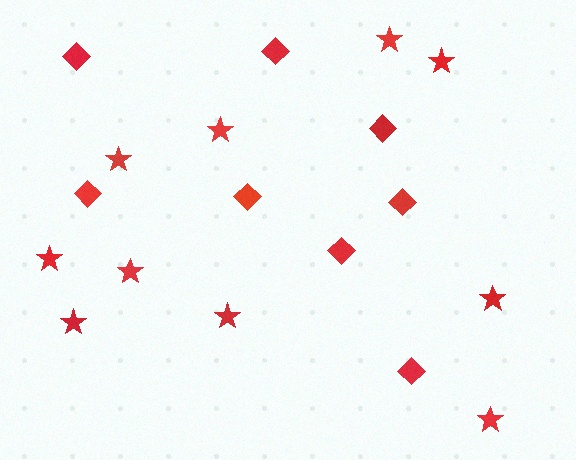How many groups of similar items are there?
There are 2 groups: one group of stars (10) and one group of diamonds (8).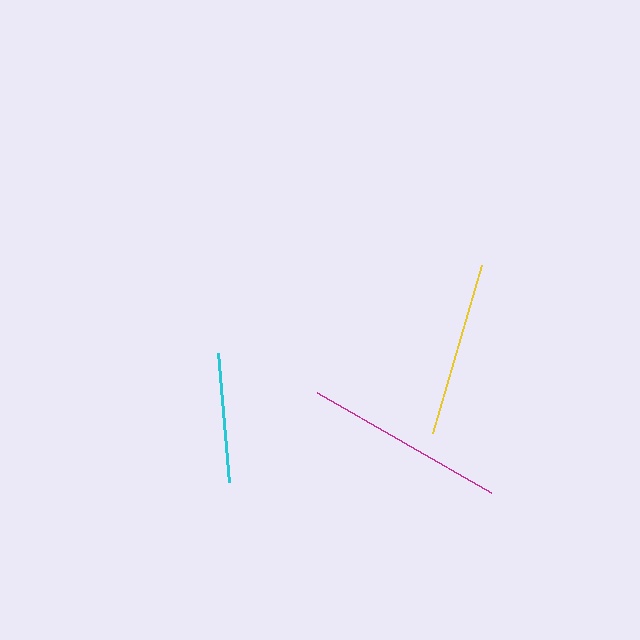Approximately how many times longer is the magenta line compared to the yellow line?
The magenta line is approximately 1.2 times the length of the yellow line.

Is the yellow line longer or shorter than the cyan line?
The yellow line is longer than the cyan line.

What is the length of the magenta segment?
The magenta segment is approximately 201 pixels long.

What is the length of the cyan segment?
The cyan segment is approximately 130 pixels long.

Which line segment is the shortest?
The cyan line is the shortest at approximately 130 pixels.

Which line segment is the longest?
The magenta line is the longest at approximately 201 pixels.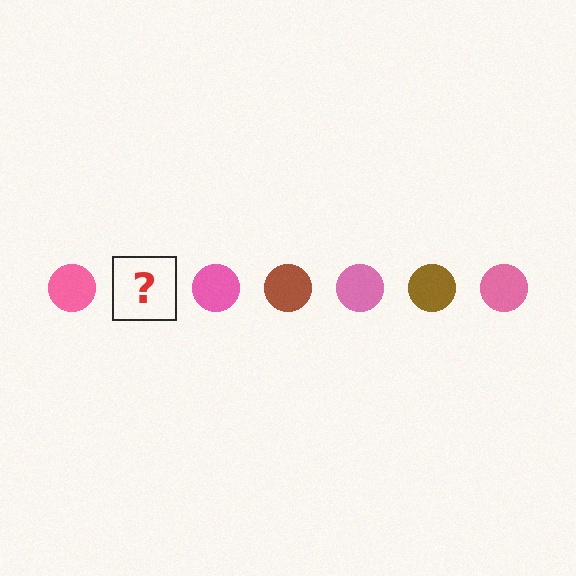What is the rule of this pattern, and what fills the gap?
The rule is that the pattern cycles through pink, brown circles. The gap should be filled with a brown circle.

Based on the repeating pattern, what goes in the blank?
The blank should be a brown circle.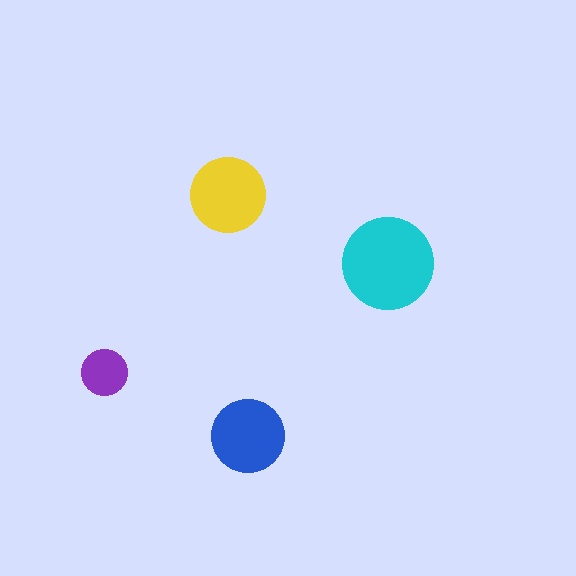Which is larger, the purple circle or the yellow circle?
The yellow one.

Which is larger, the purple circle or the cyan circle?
The cyan one.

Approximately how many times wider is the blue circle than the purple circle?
About 1.5 times wider.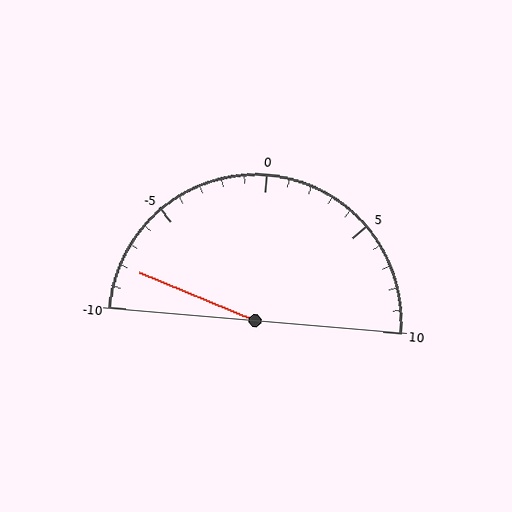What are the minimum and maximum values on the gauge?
The gauge ranges from -10 to 10.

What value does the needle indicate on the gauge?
The needle indicates approximately -8.